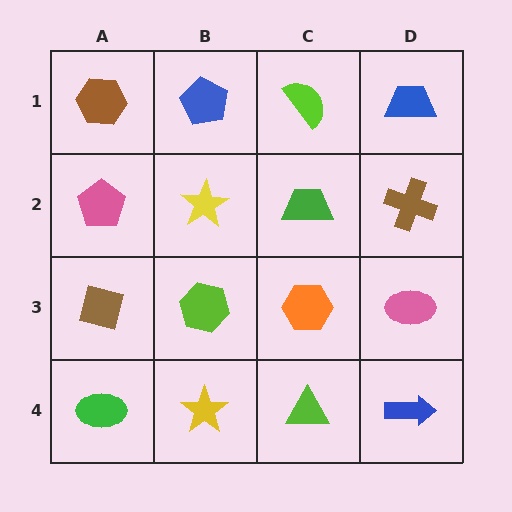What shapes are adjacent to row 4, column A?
A brown square (row 3, column A), a yellow star (row 4, column B).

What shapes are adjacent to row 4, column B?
A lime hexagon (row 3, column B), a green ellipse (row 4, column A), a lime triangle (row 4, column C).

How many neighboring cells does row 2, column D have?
3.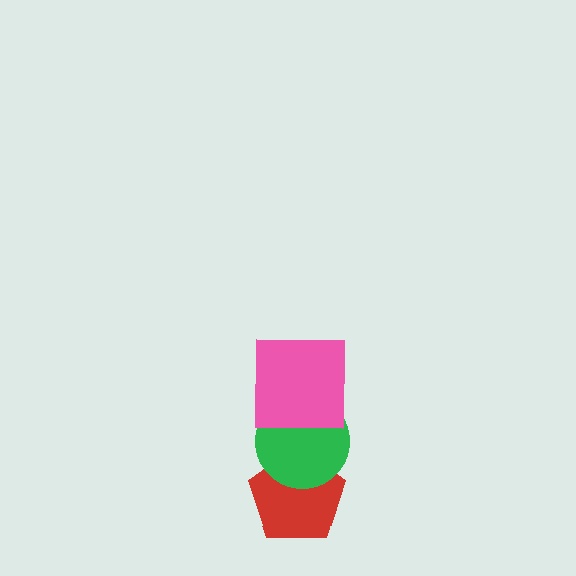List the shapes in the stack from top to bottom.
From top to bottom: the pink square, the green circle, the red pentagon.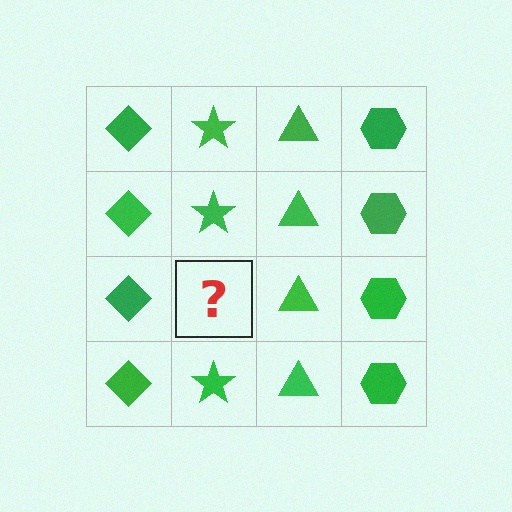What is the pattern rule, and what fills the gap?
The rule is that each column has a consistent shape. The gap should be filled with a green star.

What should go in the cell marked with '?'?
The missing cell should contain a green star.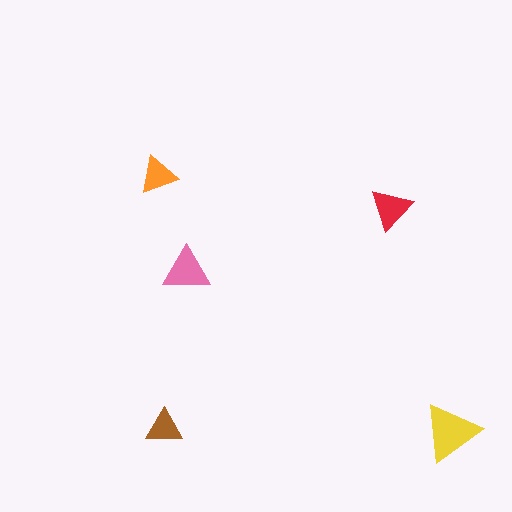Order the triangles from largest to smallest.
the yellow one, the pink one, the red one, the orange one, the brown one.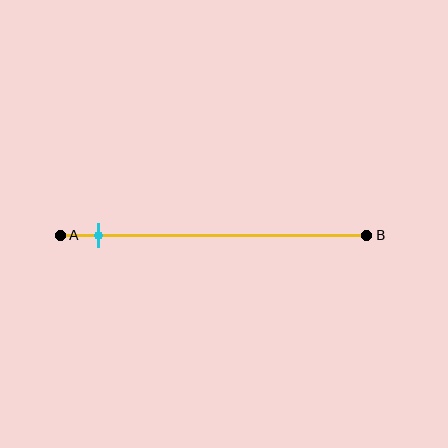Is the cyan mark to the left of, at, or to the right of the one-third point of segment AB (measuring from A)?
The cyan mark is to the left of the one-third point of segment AB.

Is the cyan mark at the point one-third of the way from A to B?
No, the mark is at about 15% from A, not at the 33% one-third point.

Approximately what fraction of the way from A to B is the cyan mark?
The cyan mark is approximately 15% of the way from A to B.